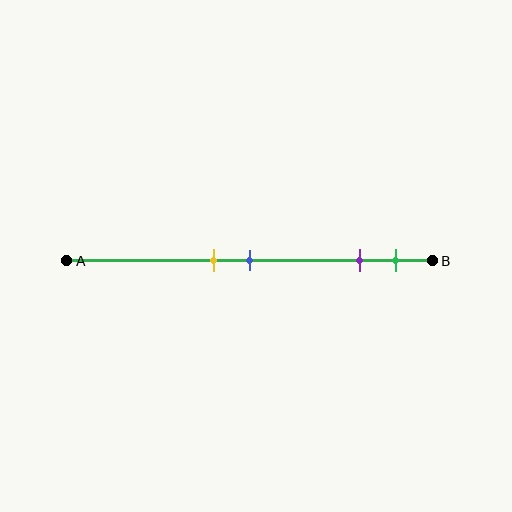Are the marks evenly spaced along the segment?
No, the marks are not evenly spaced.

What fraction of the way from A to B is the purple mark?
The purple mark is approximately 80% (0.8) of the way from A to B.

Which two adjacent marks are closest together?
The yellow and blue marks are the closest adjacent pair.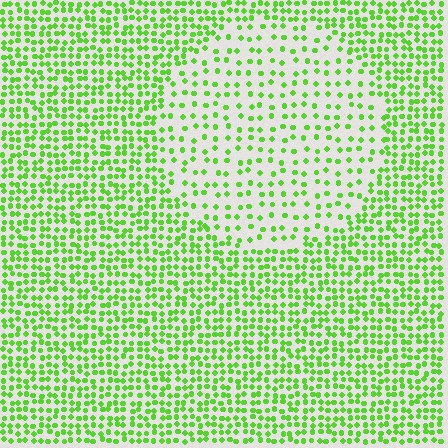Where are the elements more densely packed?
The elements are more densely packed outside the circle boundary.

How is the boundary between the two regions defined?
The boundary is defined by a change in element density (approximately 2.2x ratio). All elements are the same color, size, and shape.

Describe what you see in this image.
The image contains small lime elements arranged at two different densities. A circle-shaped region is visible where the elements are less densely packed than the surrounding area.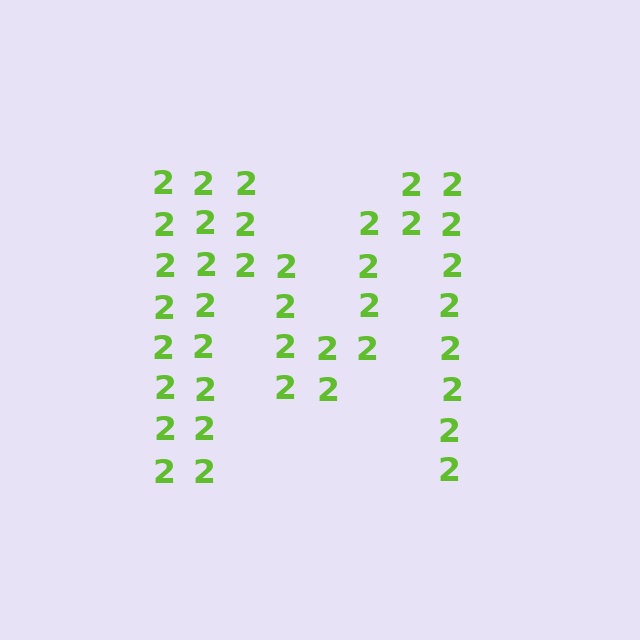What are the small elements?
The small elements are digit 2's.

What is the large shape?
The large shape is the letter M.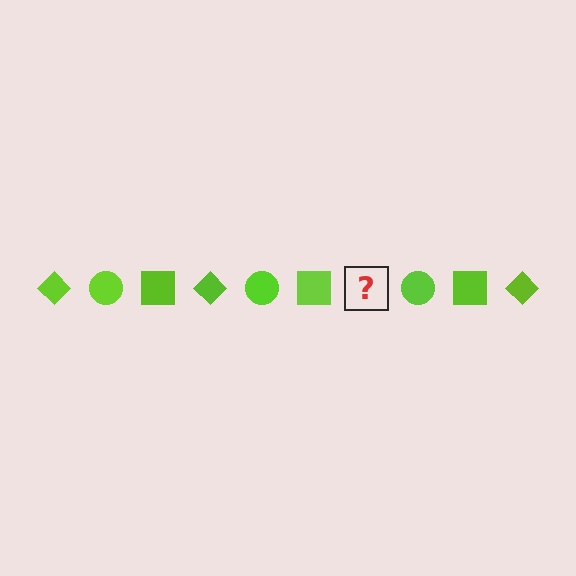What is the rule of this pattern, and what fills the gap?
The rule is that the pattern cycles through diamond, circle, square shapes in lime. The gap should be filled with a lime diamond.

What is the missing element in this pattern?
The missing element is a lime diamond.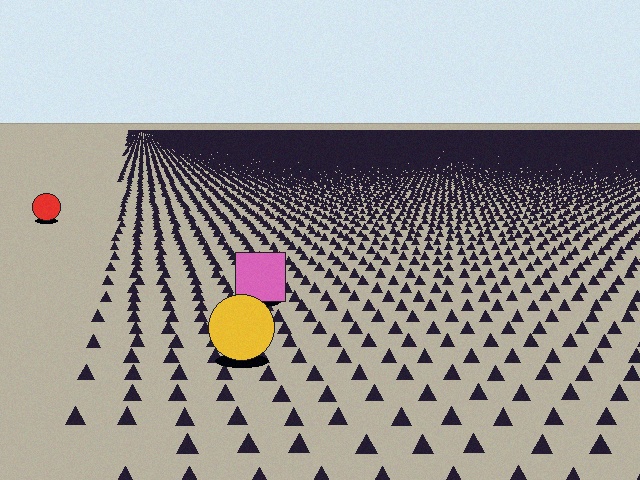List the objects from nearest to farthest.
From nearest to farthest: the yellow circle, the pink square, the red circle.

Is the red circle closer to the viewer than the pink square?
No. The pink square is closer — you can tell from the texture gradient: the ground texture is coarser near it.